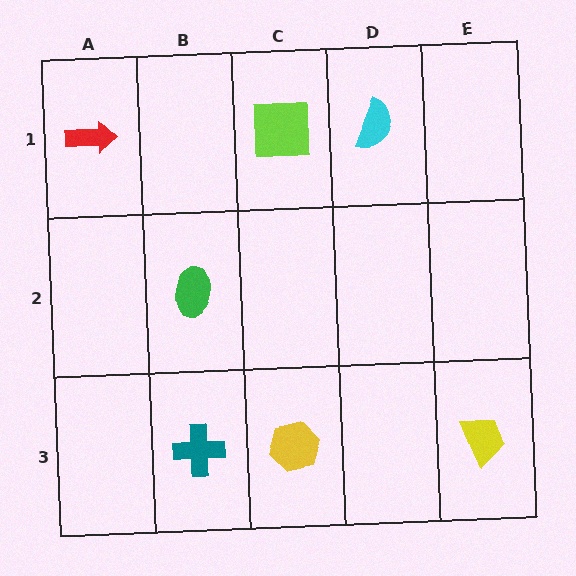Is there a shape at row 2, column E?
No, that cell is empty.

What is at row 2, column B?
A green ellipse.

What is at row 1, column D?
A cyan semicircle.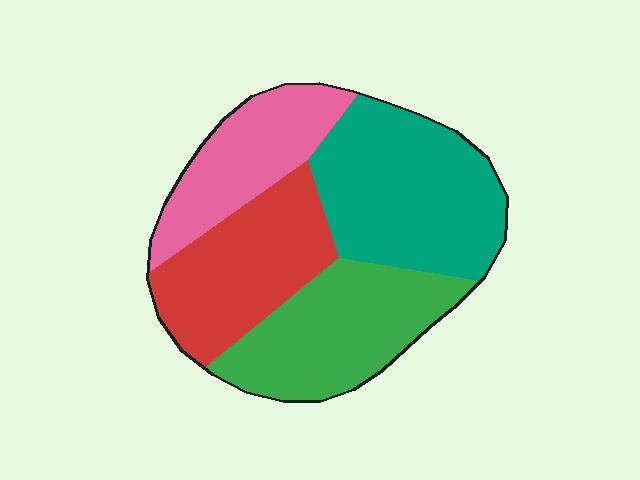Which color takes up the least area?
Pink, at roughly 20%.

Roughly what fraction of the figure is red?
Red covers 24% of the figure.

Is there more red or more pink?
Red.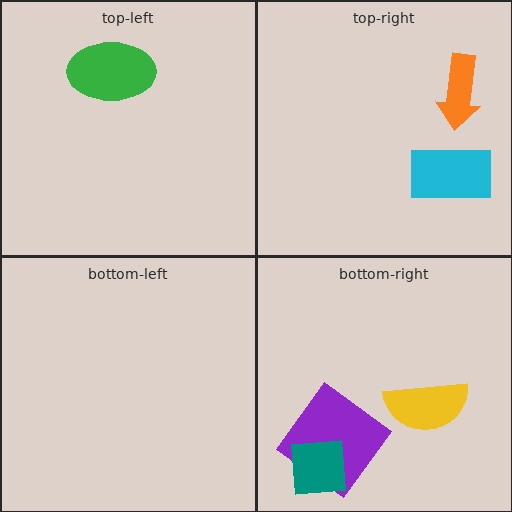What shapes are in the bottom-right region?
The purple diamond, the teal square, the yellow semicircle.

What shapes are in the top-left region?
The green ellipse.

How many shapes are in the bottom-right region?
3.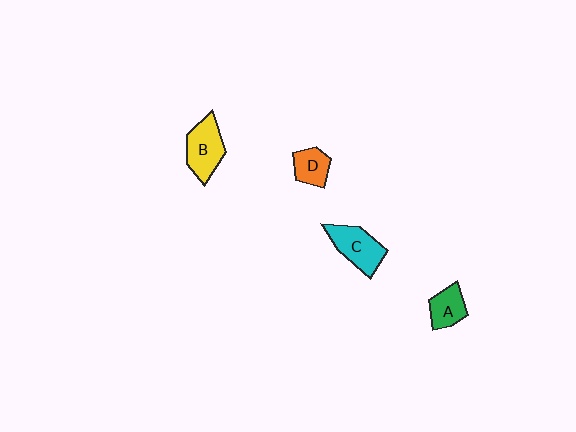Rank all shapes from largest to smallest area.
From largest to smallest: B (yellow), C (cyan), A (green), D (orange).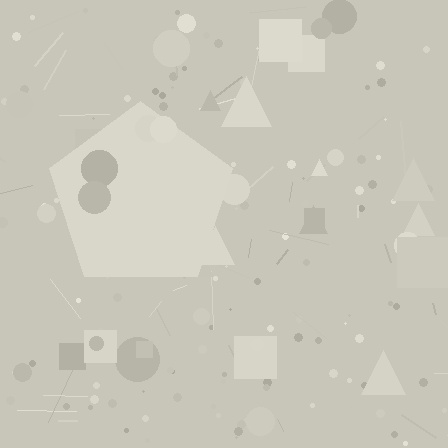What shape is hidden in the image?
A pentagon is hidden in the image.